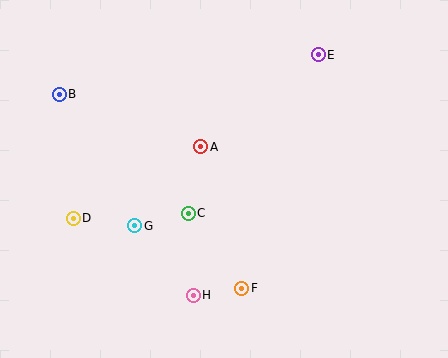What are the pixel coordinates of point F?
Point F is at (242, 288).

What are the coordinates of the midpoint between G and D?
The midpoint between G and D is at (104, 222).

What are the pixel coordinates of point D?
Point D is at (73, 218).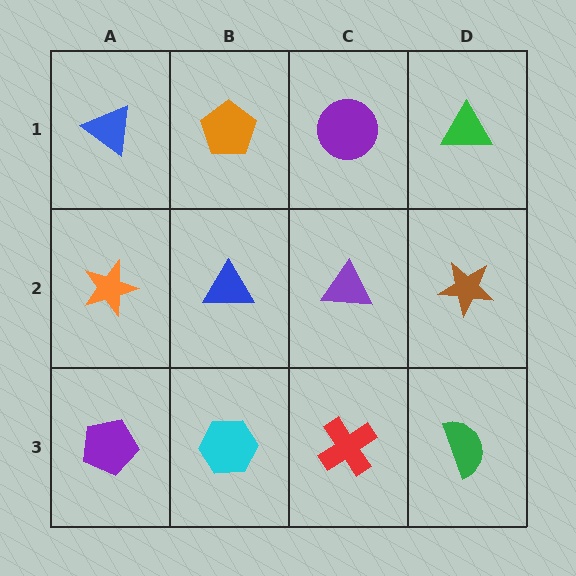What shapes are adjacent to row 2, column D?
A green triangle (row 1, column D), a green semicircle (row 3, column D), a purple triangle (row 2, column C).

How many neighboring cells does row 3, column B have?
3.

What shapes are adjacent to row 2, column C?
A purple circle (row 1, column C), a red cross (row 3, column C), a blue triangle (row 2, column B), a brown star (row 2, column D).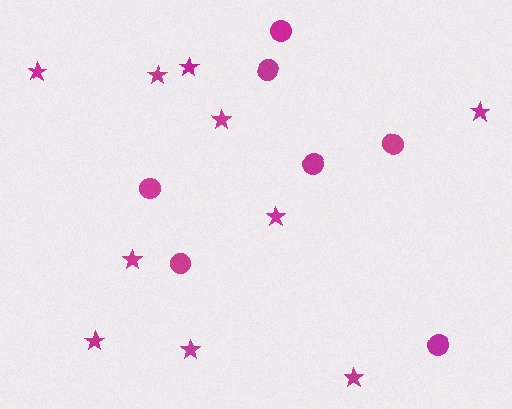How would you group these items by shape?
There are 2 groups: one group of circles (7) and one group of stars (10).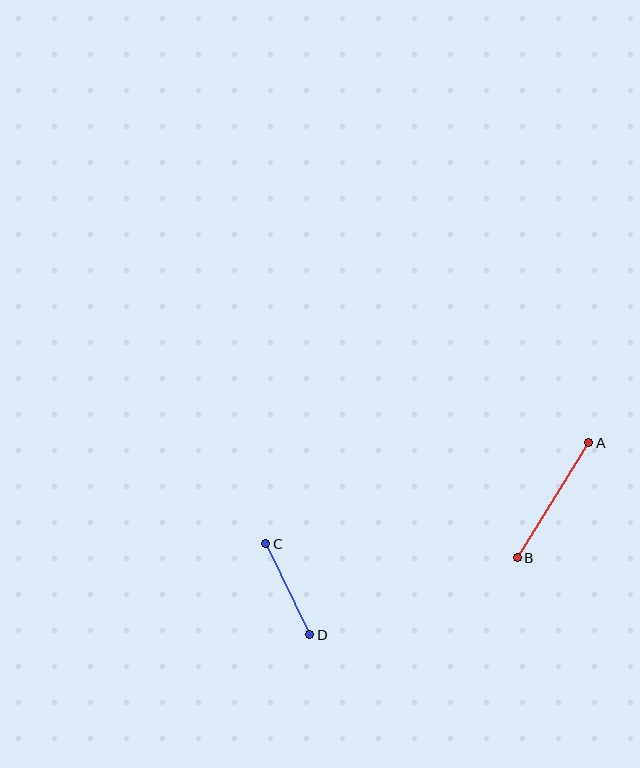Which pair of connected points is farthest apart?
Points A and B are farthest apart.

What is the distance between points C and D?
The distance is approximately 101 pixels.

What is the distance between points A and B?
The distance is approximately 135 pixels.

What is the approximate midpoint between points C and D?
The midpoint is at approximately (288, 589) pixels.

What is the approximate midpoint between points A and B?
The midpoint is at approximately (553, 500) pixels.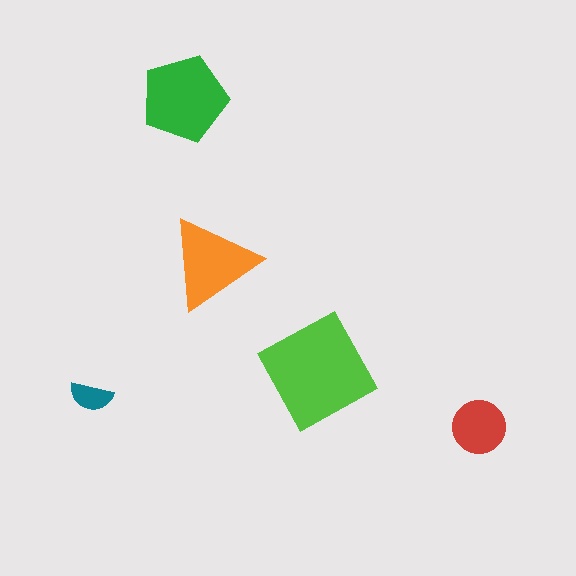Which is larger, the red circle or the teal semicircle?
The red circle.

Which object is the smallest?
The teal semicircle.